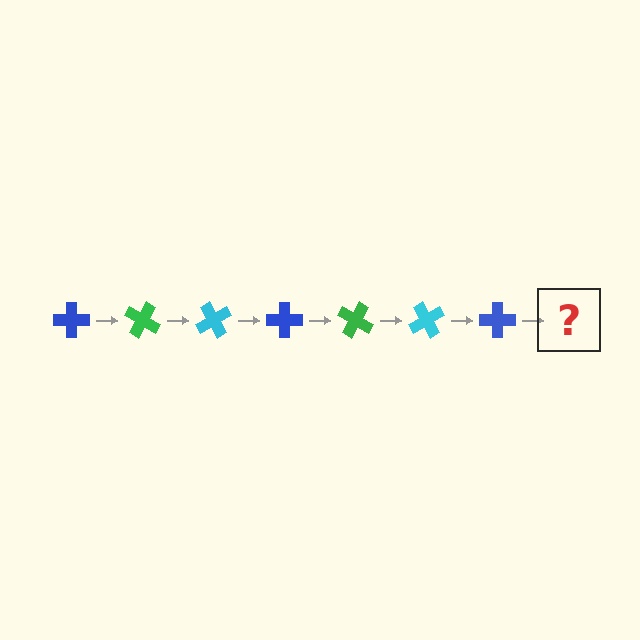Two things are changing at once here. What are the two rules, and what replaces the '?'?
The two rules are that it rotates 30 degrees each step and the color cycles through blue, green, and cyan. The '?' should be a green cross, rotated 210 degrees from the start.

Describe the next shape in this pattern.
It should be a green cross, rotated 210 degrees from the start.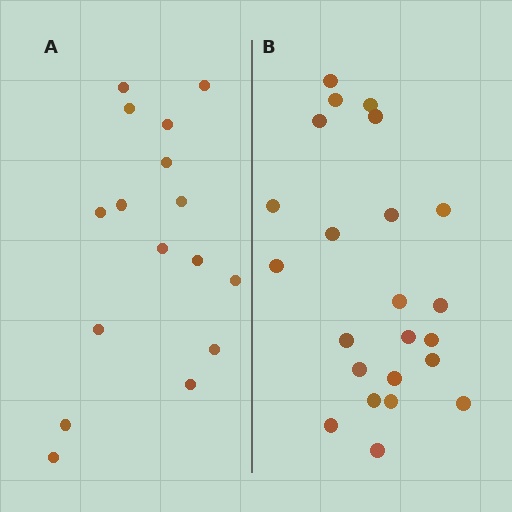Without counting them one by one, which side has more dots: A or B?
Region B (the right region) has more dots.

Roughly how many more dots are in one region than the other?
Region B has roughly 8 or so more dots than region A.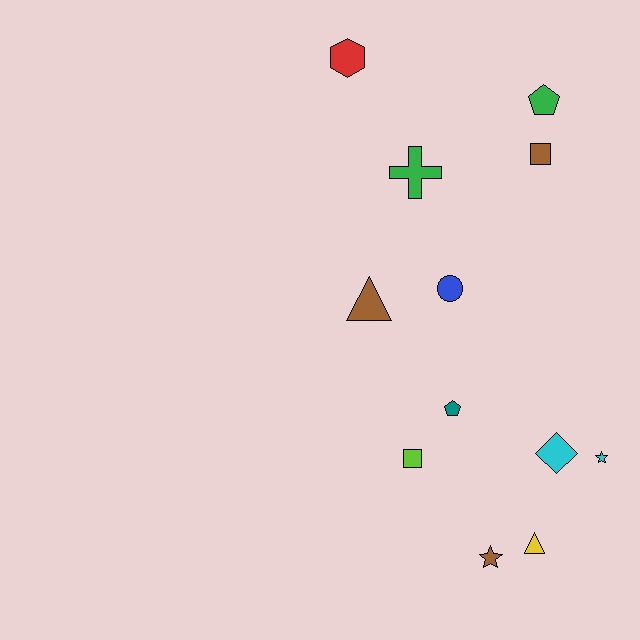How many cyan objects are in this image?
There are 2 cyan objects.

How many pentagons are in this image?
There are 2 pentagons.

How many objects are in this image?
There are 12 objects.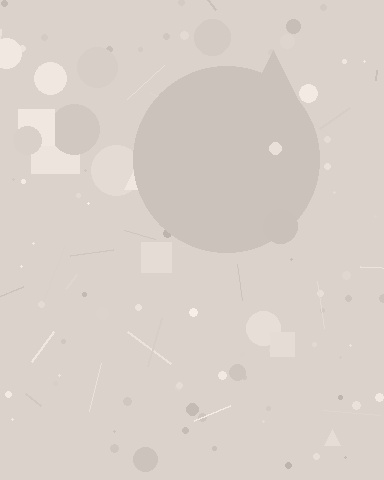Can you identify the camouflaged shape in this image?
The camouflaged shape is a circle.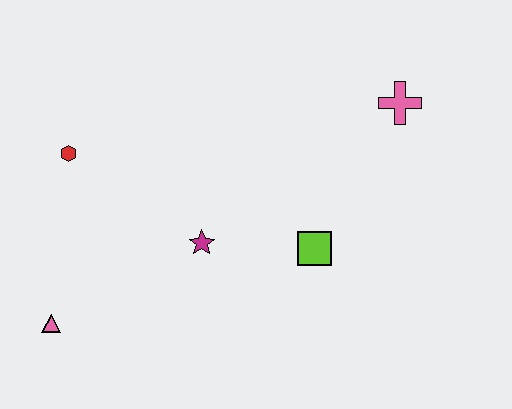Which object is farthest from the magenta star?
The pink cross is farthest from the magenta star.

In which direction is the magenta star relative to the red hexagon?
The magenta star is to the right of the red hexagon.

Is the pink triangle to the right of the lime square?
No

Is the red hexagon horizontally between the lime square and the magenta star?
No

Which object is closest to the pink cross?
The lime square is closest to the pink cross.